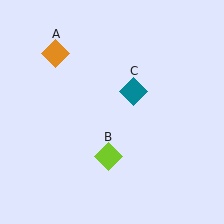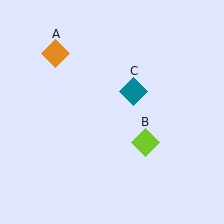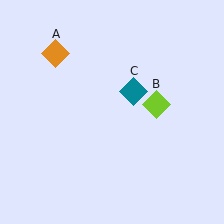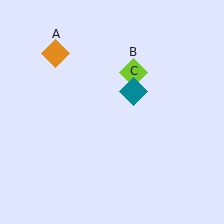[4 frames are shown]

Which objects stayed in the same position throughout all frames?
Orange diamond (object A) and teal diamond (object C) remained stationary.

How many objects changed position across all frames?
1 object changed position: lime diamond (object B).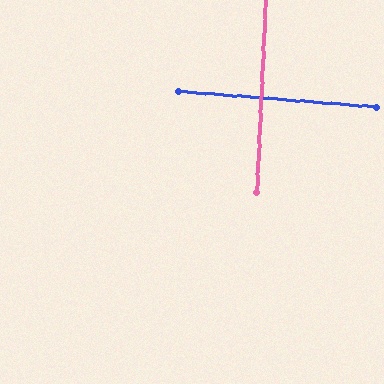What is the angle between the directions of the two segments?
Approximately 88 degrees.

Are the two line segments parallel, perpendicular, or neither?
Perpendicular — they meet at approximately 88°.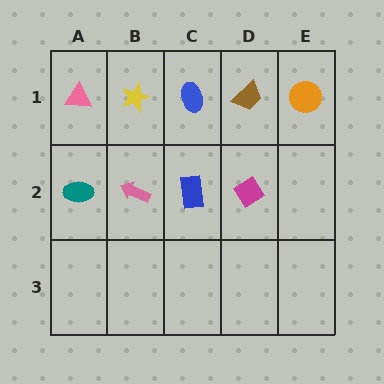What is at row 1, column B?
A yellow star.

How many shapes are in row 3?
0 shapes.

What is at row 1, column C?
A blue ellipse.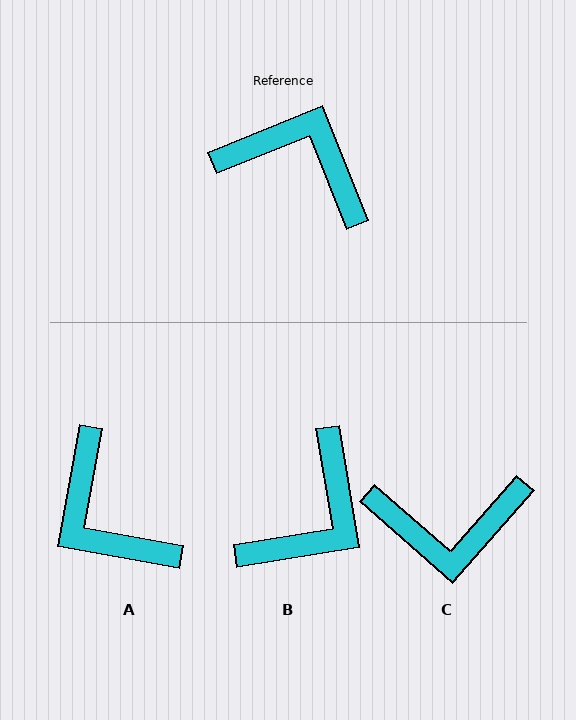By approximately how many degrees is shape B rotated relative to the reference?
Approximately 103 degrees clockwise.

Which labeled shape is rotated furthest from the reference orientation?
C, about 153 degrees away.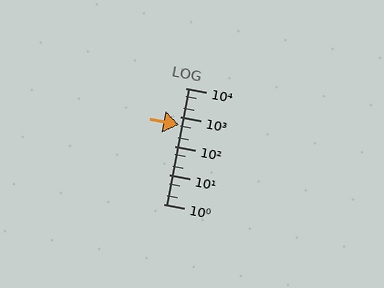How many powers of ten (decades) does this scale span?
The scale spans 4 decades, from 1 to 10000.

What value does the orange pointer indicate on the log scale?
The pointer indicates approximately 540.